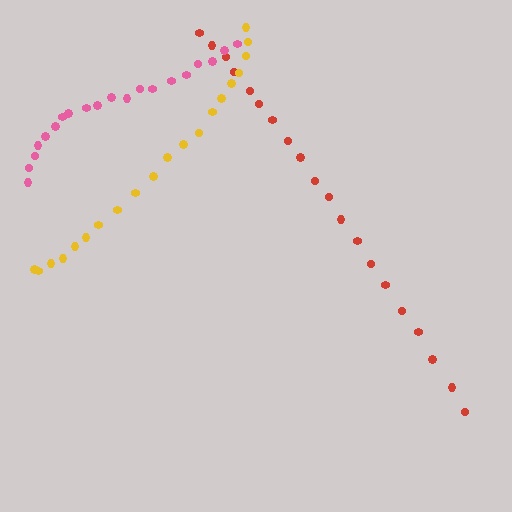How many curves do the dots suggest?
There are 3 distinct paths.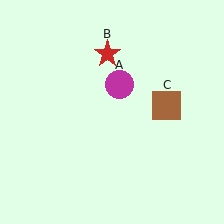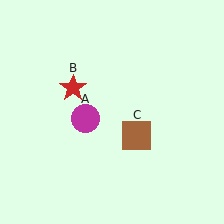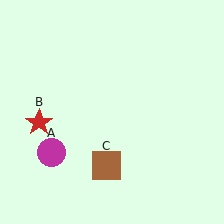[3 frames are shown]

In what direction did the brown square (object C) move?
The brown square (object C) moved down and to the left.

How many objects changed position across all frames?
3 objects changed position: magenta circle (object A), red star (object B), brown square (object C).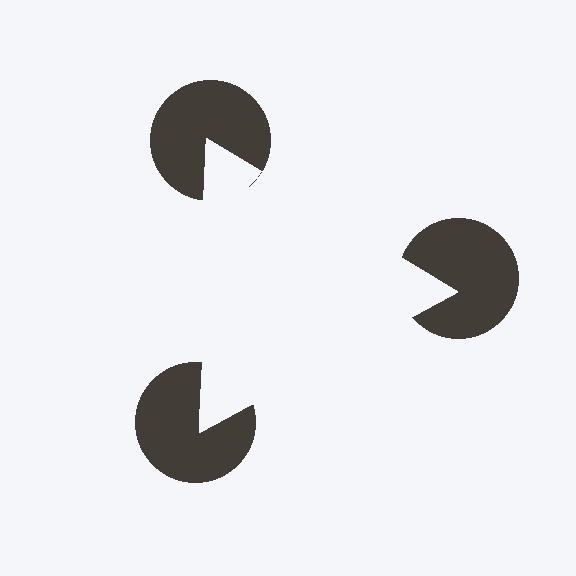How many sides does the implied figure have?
3 sides.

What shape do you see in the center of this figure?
An illusory triangle — its edges are inferred from the aligned wedge cuts in the pac-man discs, not physically drawn.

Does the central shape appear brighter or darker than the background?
It typically appears slightly brighter than the background, even though no actual brightness change is drawn.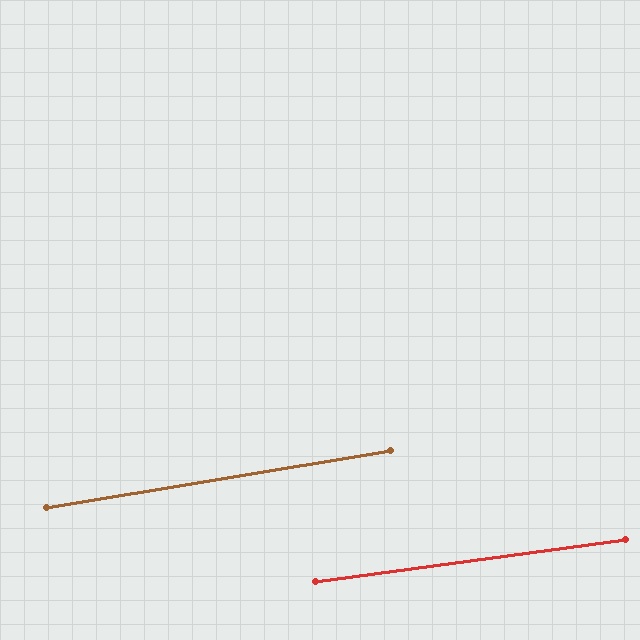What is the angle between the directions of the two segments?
Approximately 2 degrees.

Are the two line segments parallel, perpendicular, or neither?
Parallel — their directions differ by only 1.8°.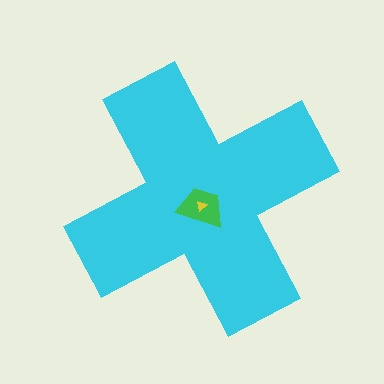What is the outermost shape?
The cyan cross.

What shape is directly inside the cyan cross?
The green trapezoid.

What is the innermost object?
The yellow triangle.